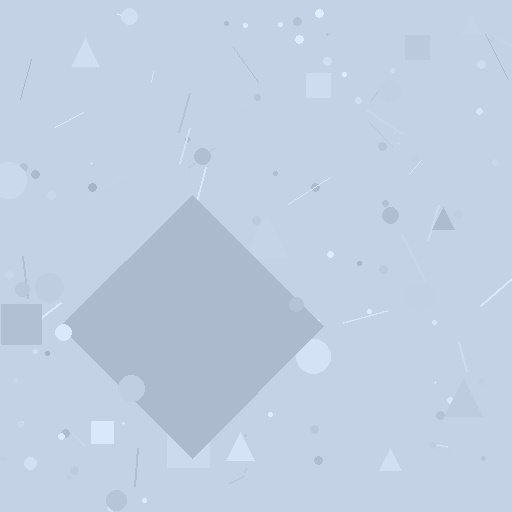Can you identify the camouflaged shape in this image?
The camouflaged shape is a diamond.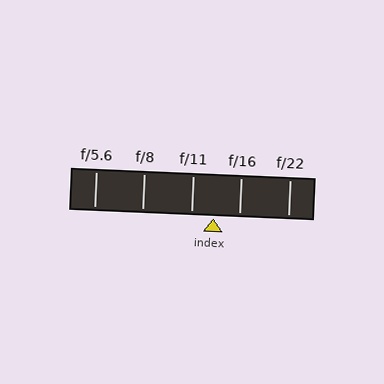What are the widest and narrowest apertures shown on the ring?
The widest aperture shown is f/5.6 and the narrowest is f/22.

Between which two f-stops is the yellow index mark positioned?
The index mark is between f/11 and f/16.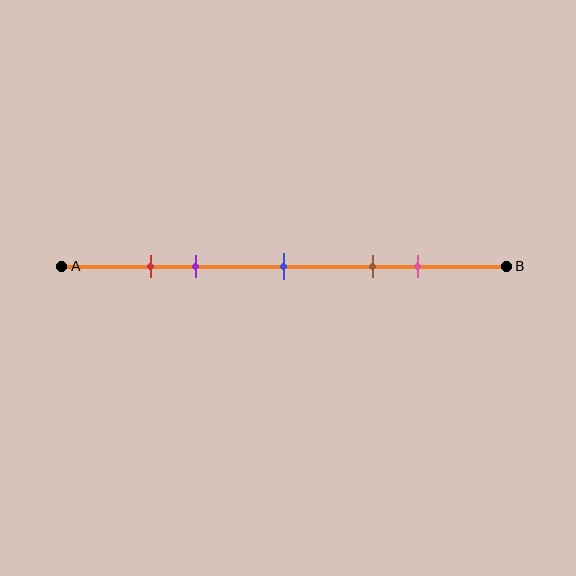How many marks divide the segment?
There are 5 marks dividing the segment.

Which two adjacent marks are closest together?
The red and purple marks are the closest adjacent pair.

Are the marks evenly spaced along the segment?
No, the marks are not evenly spaced.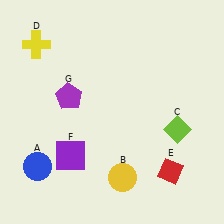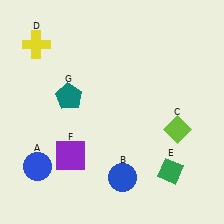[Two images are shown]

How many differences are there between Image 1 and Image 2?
There are 3 differences between the two images.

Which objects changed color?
B changed from yellow to blue. E changed from red to green. G changed from purple to teal.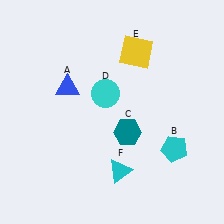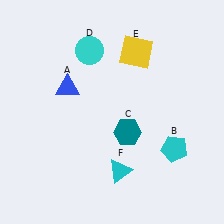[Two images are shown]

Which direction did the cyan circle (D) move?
The cyan circle (D) moved up.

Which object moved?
The cyan circle (D) moved up.